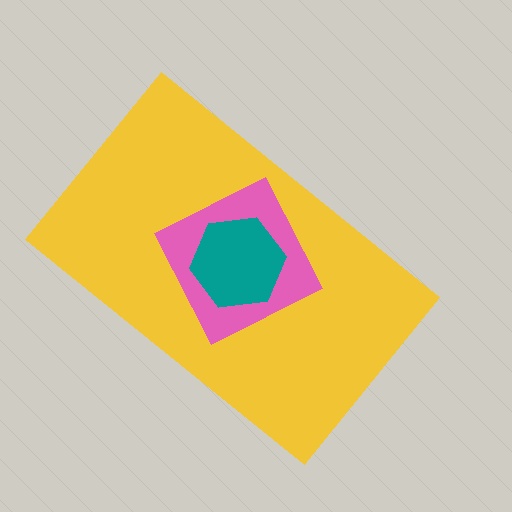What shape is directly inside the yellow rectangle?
The pink square.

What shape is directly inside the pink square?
The teal hexagon.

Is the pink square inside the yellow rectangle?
Yes.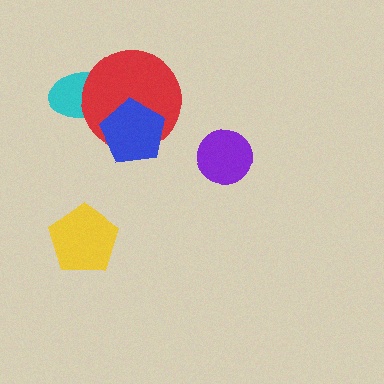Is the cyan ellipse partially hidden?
Yes, it is partially covered by another shape.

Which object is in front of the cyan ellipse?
The red circle is in front of the cyan ellipse.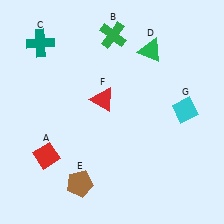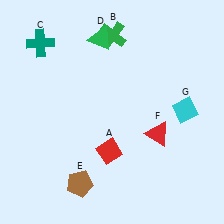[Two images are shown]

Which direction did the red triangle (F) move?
The red triangle (F) moved right.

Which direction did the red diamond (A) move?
The red diamond (A) moved right.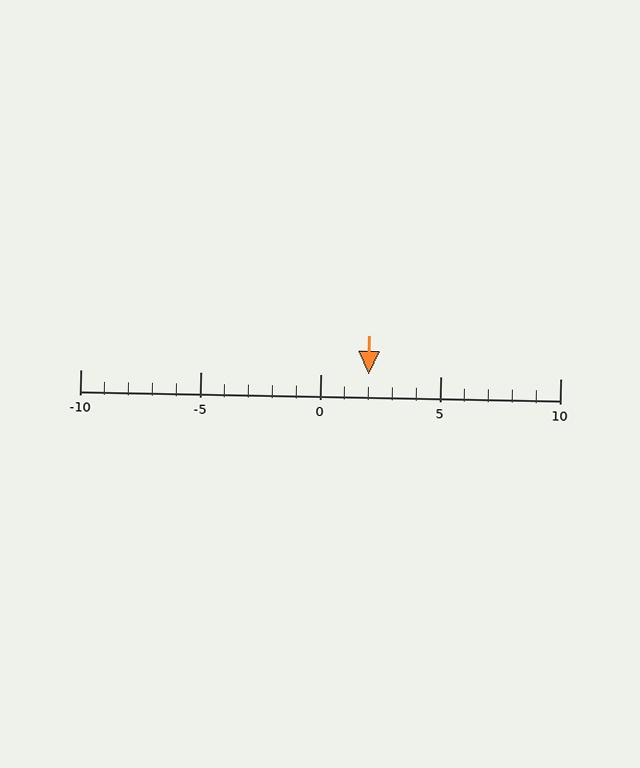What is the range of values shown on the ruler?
The ruler shows values from -10 to 10.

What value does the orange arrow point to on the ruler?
The orange arrow points to approximately 2.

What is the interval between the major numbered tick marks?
The major tick marks are spaced 5 units apart.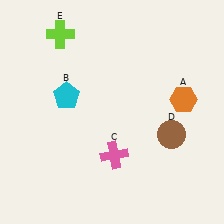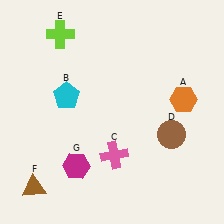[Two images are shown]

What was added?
A brown triangle (F), a magenta hexagon (G) were added in Image 2.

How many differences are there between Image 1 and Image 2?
There are 2 differences between the two images.